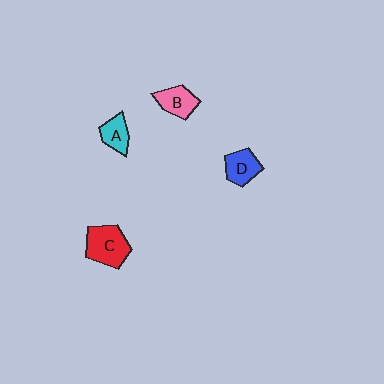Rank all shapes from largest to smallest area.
From largest to smallest: C (red), D (blue), B (pink), A (cyan).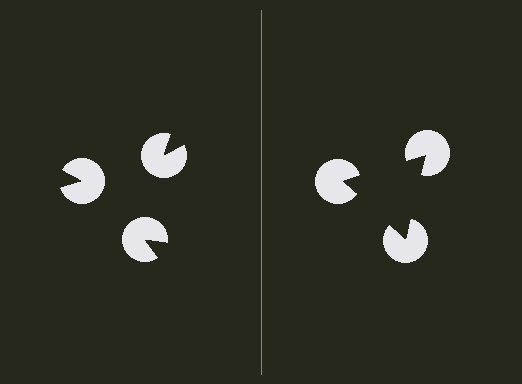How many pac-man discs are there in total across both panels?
6 — 3 on each side.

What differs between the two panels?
The pac-man discs are positioned identically on both sides; only the wedge orientations differ. On the right they align to a triangle; on the left they are misaligned.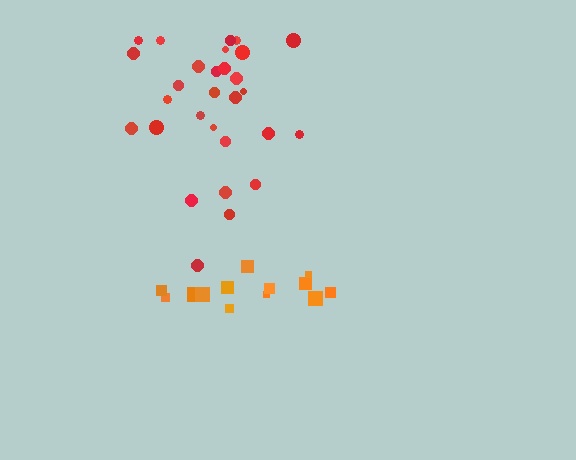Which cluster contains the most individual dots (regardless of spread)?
Red (29).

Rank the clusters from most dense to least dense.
red, orange.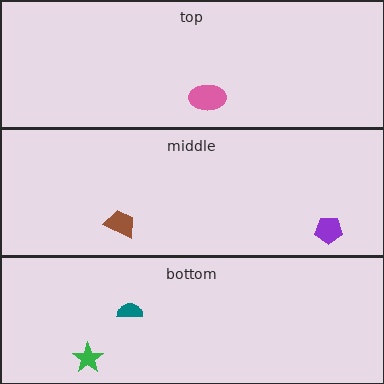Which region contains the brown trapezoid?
The middle region.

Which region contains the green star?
The bottom region.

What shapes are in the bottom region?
The teal semicircle, the green star.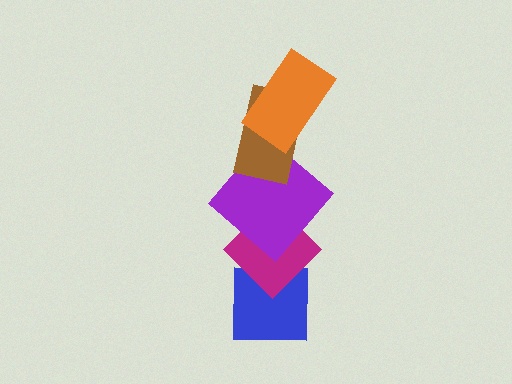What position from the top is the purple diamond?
The purple diamond is 3rd from the top.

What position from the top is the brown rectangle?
The brown rectangle is 2nd from the top.